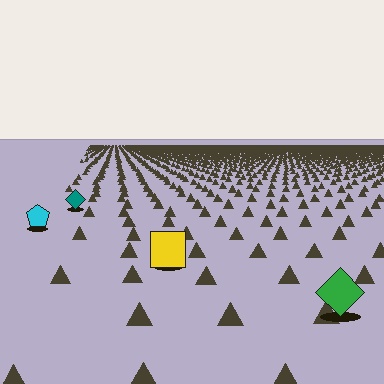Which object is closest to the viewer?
The green diamond is closest. The texture marks near it are larger and more spread out.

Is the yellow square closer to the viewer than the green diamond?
No. The green diamond is closer — you can tell from the texture gradient: the ground texture is coarser near it.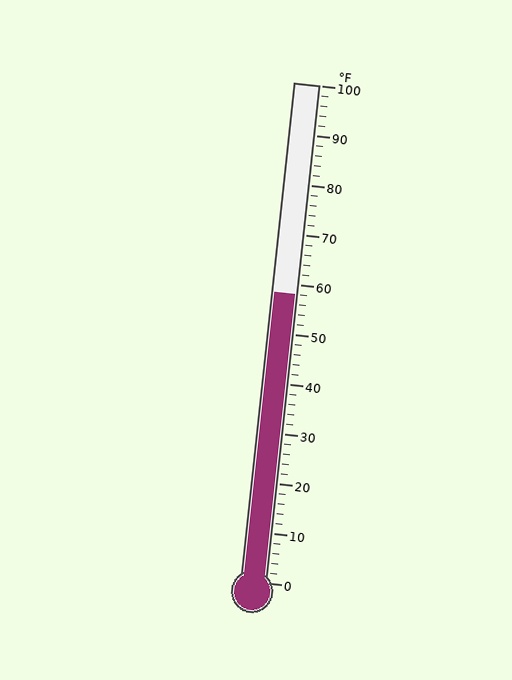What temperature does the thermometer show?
The thermometer shows approximately 58°F.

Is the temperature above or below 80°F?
The temperature is below 80°F.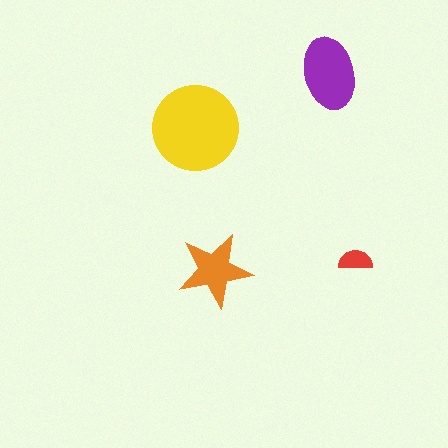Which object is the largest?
The yellow circle.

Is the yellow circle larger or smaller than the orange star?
Larger.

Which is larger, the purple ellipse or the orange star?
The purple ellipse.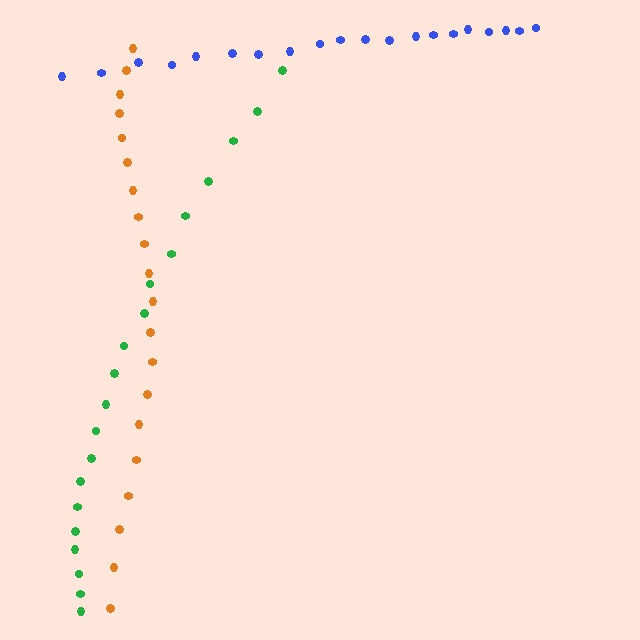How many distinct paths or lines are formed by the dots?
There are 3 distinct paths.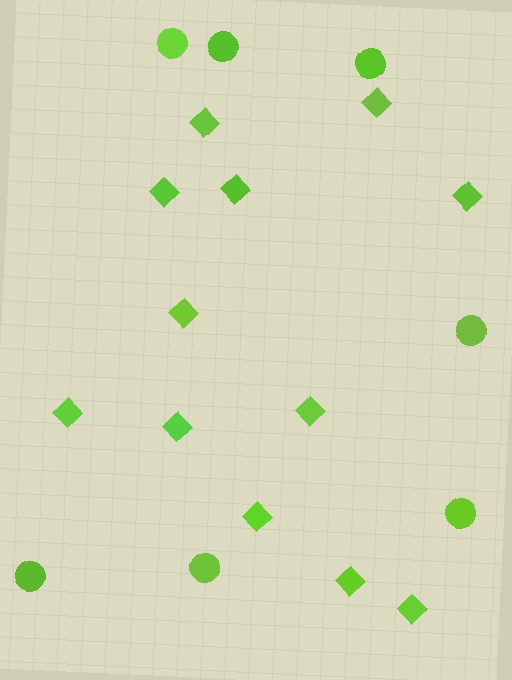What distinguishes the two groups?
There are 2 groups: one group of circles (7) and one group of diamonds (12).